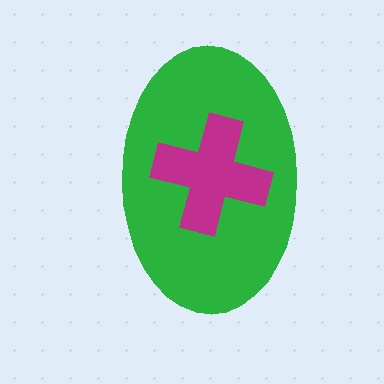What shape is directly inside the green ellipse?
The magenta cross.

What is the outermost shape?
The green ellipse.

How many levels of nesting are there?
2.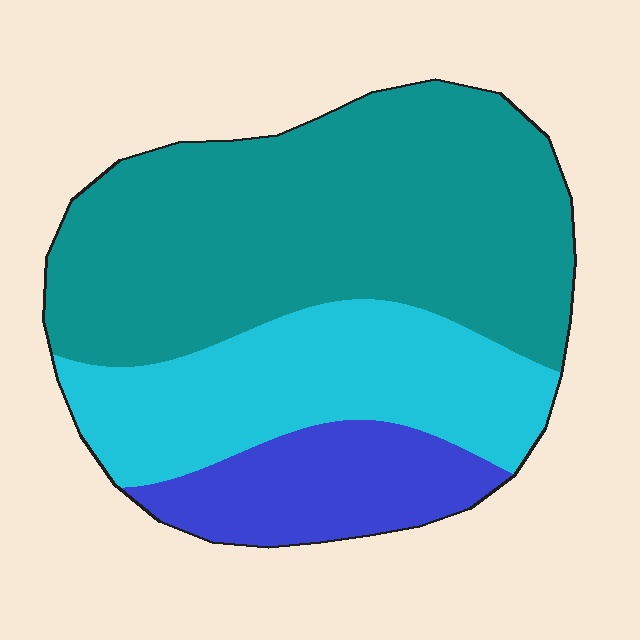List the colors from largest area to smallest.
From largest to smallest: teal, cyan, blue.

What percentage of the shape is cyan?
Cyan covers about 30% of the shape.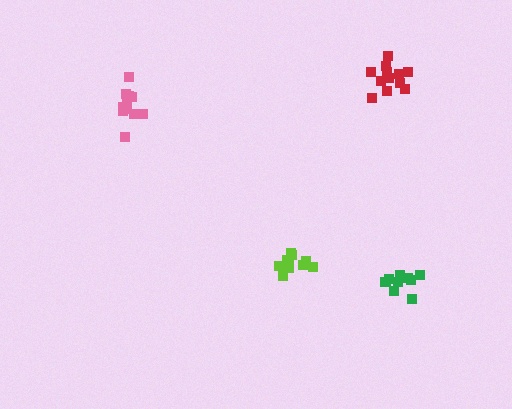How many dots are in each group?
Group 1: 11 dots, Group 2: 12 dots, Group 3: 10 dots, Group 4: 11 dots (44 total).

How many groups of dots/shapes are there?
There are 4 groups.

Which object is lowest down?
The green cluster is bottommost.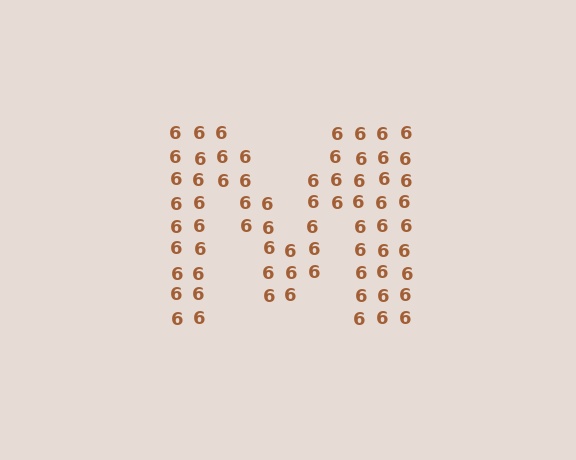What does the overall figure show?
The overall figure shows the letter M.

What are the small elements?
The small elements are digit 6's.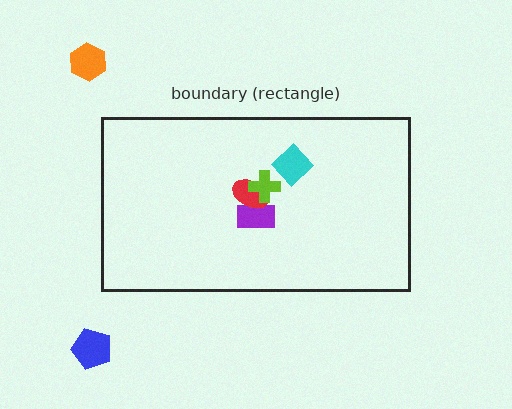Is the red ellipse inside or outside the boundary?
Inside.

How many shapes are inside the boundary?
4 inside, 2 outside.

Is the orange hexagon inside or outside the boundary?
Outside.